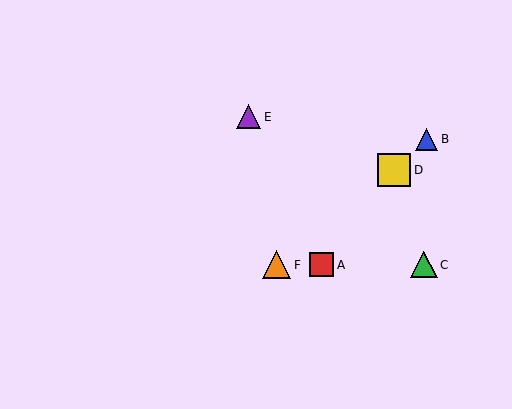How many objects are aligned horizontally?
3 objects (A, C, F) are aligned horizontally.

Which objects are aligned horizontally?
Objects A, C, F are aligned horizontally.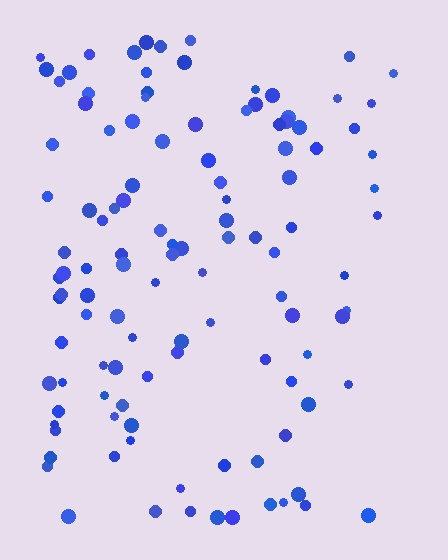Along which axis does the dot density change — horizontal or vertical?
Horizontal.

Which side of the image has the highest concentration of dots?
The left.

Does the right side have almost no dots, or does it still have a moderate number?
Still a moderate number, just noticeably fewer than the left.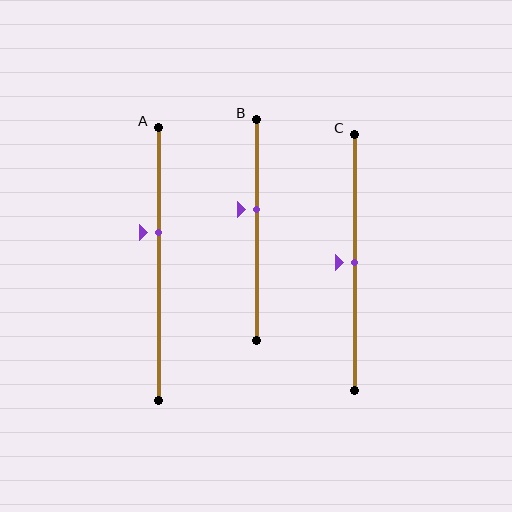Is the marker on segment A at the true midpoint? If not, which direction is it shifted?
No, the marker on segment A is shifted upward by about 12% of the segment length.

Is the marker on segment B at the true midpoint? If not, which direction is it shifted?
No, the marker on segment B is shifted upward by about 10% of the segment length.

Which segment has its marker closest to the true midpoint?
Segment C has its marker closest to the true midpoint.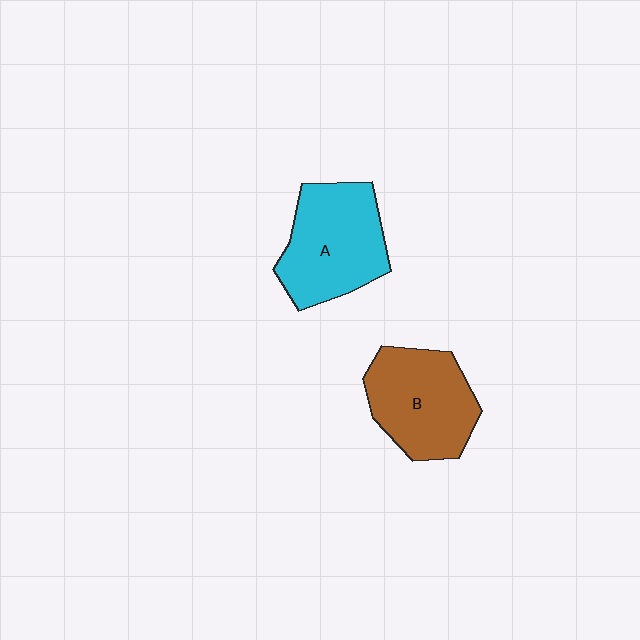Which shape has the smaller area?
Shape B (brown).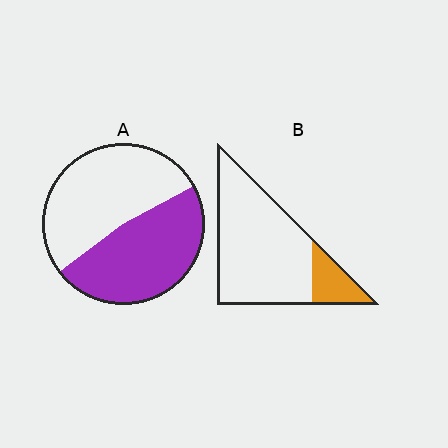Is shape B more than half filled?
No.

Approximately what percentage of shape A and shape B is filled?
A is approximately 50% and B is approximately 15%.